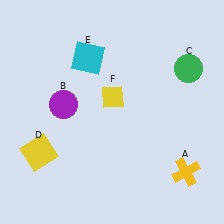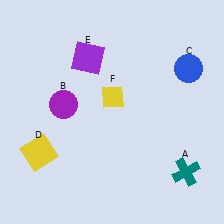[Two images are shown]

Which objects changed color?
A changed from yellow to teal. C changed from green to blue. E changed from cyan to purple.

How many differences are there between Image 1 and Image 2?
There are 3 differences between the two images.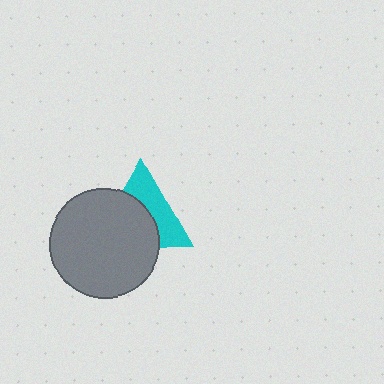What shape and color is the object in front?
The object in front is a gray circle.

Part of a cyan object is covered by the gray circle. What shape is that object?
It is a triangle.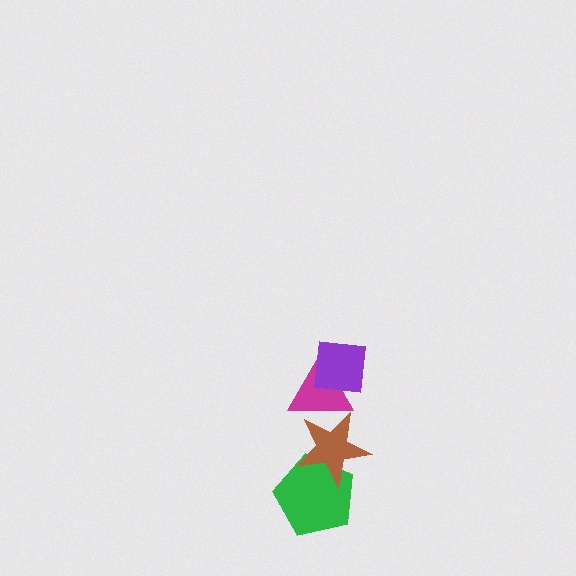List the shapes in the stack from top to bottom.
From top to bottom: the purple square, the magenta triangle, the brown star, the green pentagon.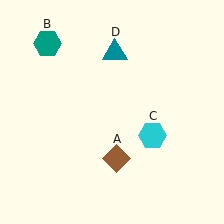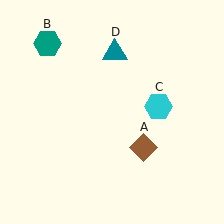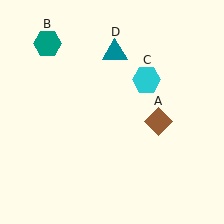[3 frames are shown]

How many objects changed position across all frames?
2 objects changed position: brown diamond (object A), cyan hexagon (object C).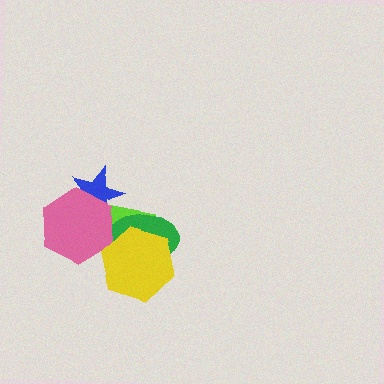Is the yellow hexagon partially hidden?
No, no other shape covers it.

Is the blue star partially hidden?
Yes, it is partially covered by another shape.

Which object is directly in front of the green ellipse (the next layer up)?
The pink hexagon is directly in front of the green ellipse.